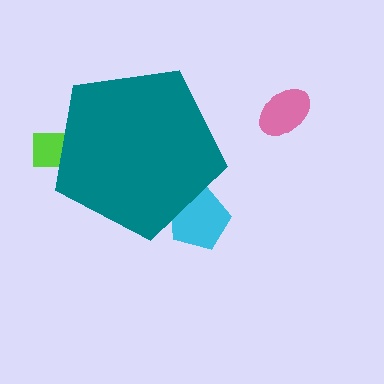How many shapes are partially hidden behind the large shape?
2 shapes are partially hidden.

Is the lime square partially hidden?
Yes, the lime square is partially hidden behind the teal pentagon.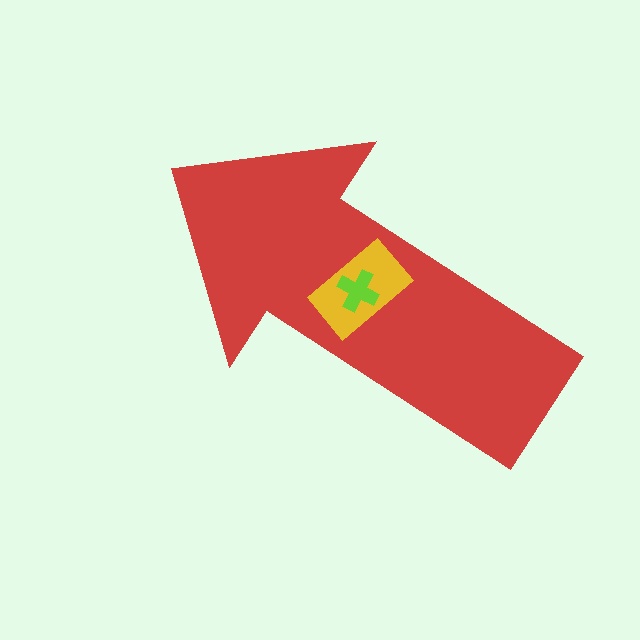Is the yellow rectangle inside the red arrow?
Yes.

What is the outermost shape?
The red arrow.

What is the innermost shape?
The lime cross.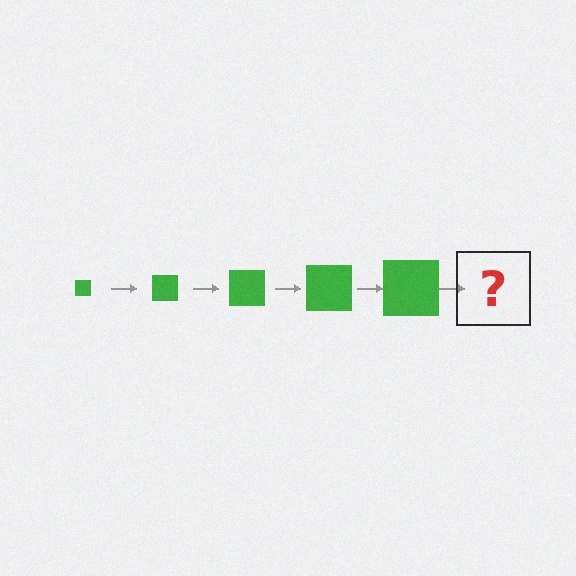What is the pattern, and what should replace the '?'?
The pattern is that the square gets progressively larger each step. The '?' should be a green square, larger than the previous one.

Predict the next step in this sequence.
The next step is a green square, larger than the previous one.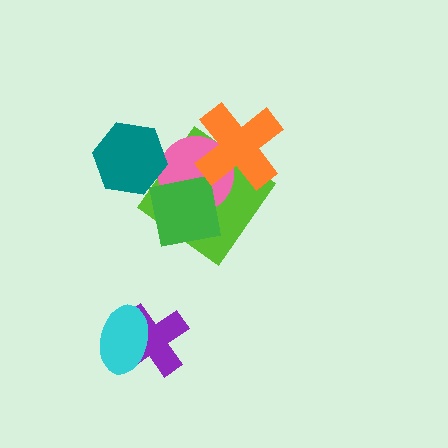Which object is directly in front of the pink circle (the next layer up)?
The green square is directly in front of the pink circle.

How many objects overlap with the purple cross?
1 object overlaps with the purple cross.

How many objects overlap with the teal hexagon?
1 object overlaps with the teal hexagon.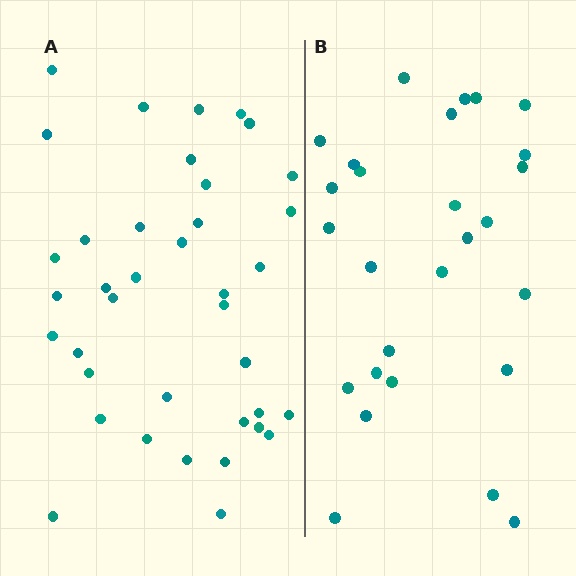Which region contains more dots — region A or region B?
Region A (the left region) has more dots.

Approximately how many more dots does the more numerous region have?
Region A has roughly 12 or so more dots than region B.